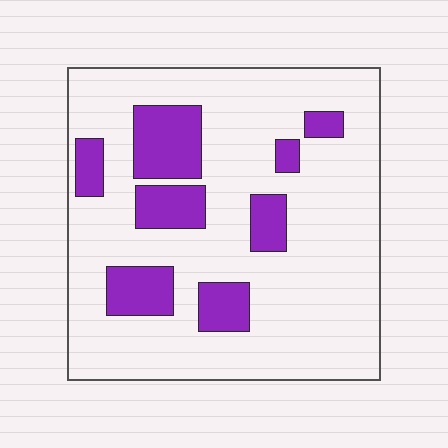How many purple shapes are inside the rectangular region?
8.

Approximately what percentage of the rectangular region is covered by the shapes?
Approximately 20%.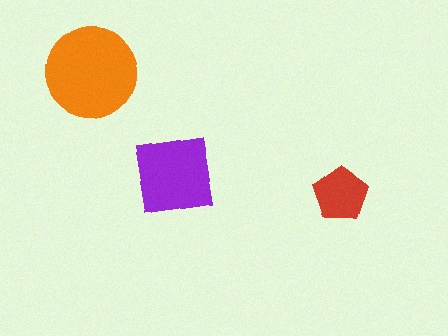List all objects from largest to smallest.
The orange circle, the purple square, the red pentagon.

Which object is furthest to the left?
The orange circle is leftmost.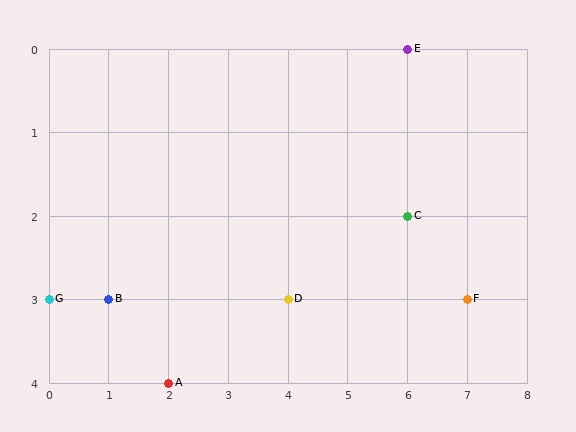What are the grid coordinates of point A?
Point A is at grid coordinates (2, 4).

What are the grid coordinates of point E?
Point E is at grid coordinates (6, 0).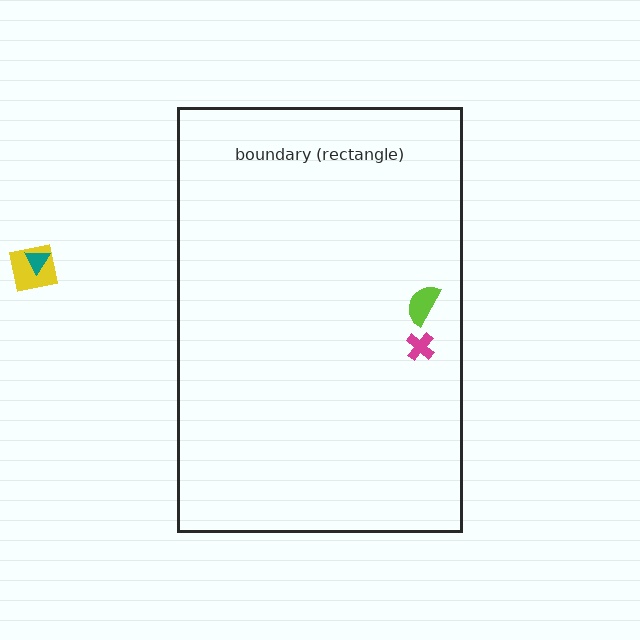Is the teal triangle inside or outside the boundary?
Outside.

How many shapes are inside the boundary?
2 inside, 2 outside.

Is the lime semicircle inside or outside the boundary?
Inside.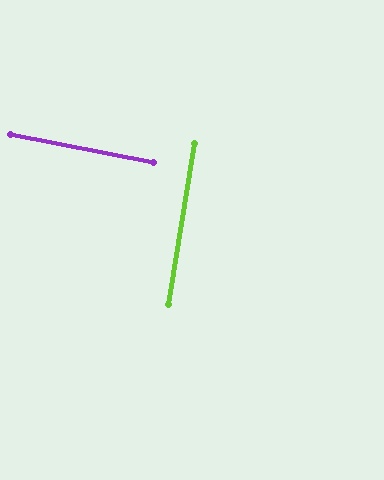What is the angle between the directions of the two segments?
Approximately 88 degrees.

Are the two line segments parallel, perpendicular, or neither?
Perpendicular — they meet at approximately 88°.